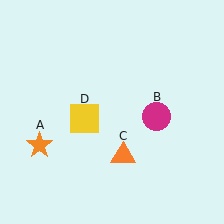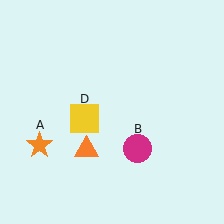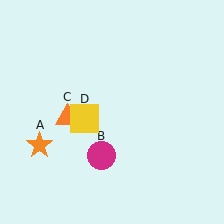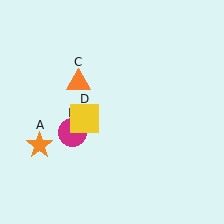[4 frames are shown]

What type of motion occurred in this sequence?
The magenta circle (object B), orange triangle (object C) rotated clockwise around the center of the scene.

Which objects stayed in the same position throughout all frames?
Orange star (object A) and yellow square (object D) remained stationary.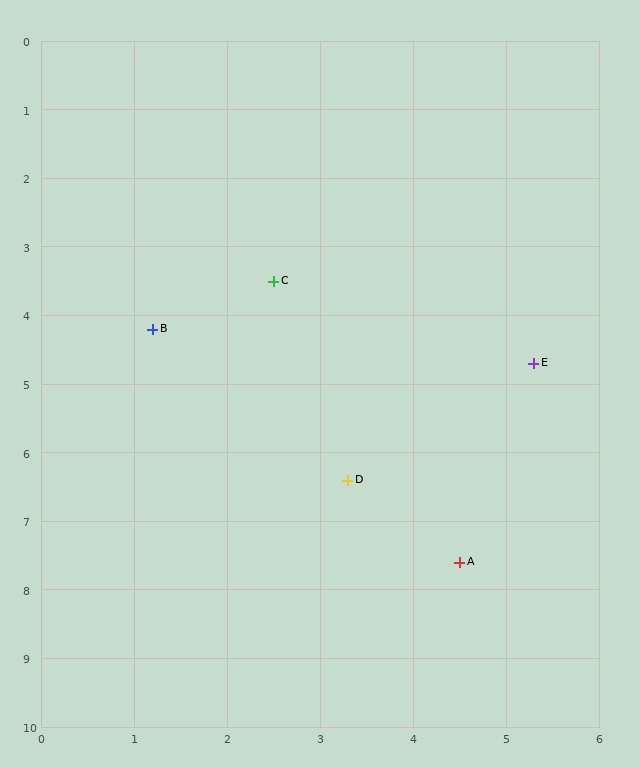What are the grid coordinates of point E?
Point E is at approximately (5.3, 4.7).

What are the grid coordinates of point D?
Point D is at approximately (3.3, 6.4).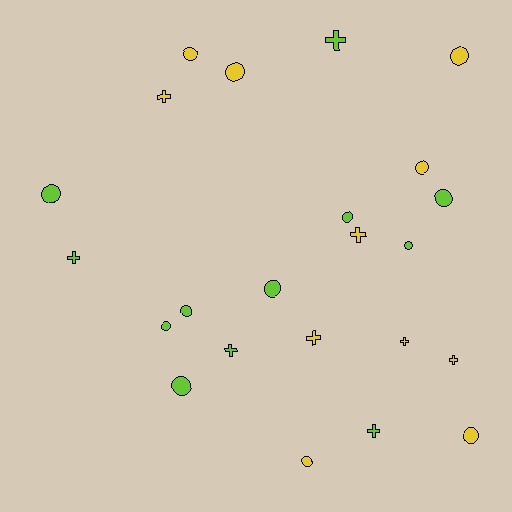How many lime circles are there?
There are 8 lime circles.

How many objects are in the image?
There are 23 objects.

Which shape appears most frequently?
Circle, with 14 objects.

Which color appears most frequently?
Lime, with 12 objects.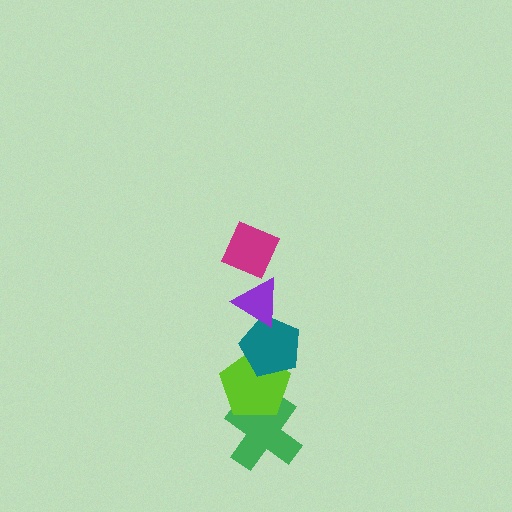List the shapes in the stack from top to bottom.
From top to bottom: the magenta diamond, the purple triangle, the teal pentagon, the lime pentagon, the green cross.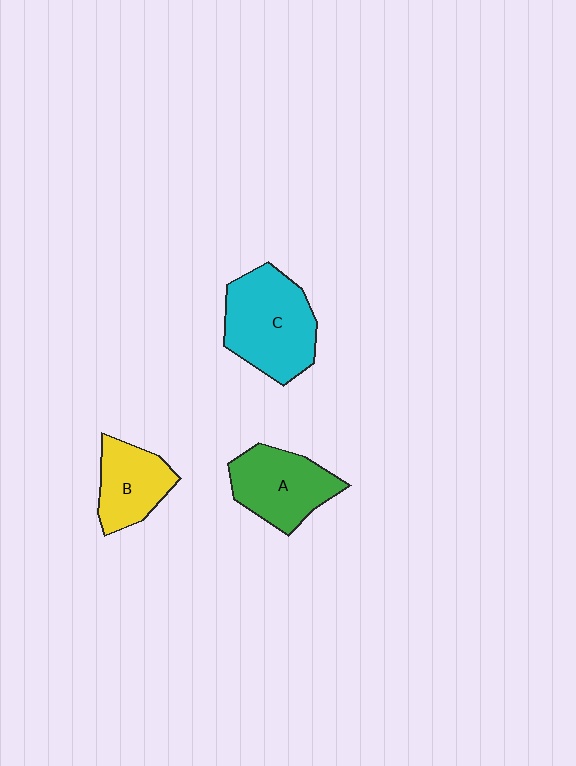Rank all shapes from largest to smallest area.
From largest to smallest: C (cyan), A (green), B (yellow).